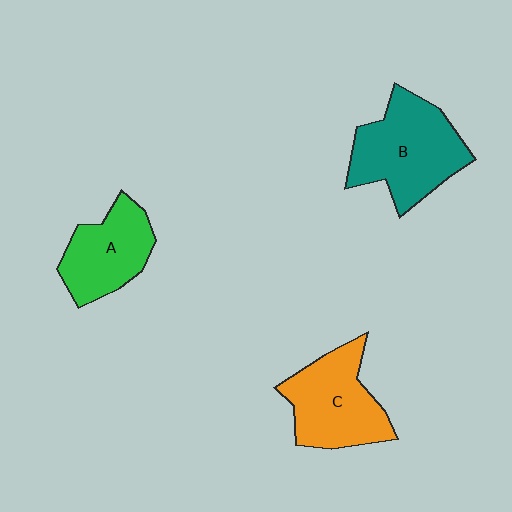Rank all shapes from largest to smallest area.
From largest to smallest: B (teal), C (orange), A (green).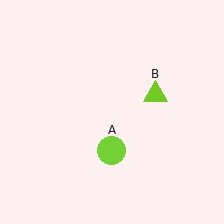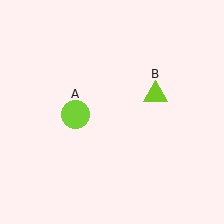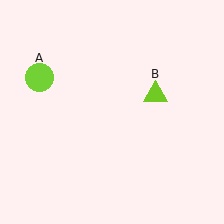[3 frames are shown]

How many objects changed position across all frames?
1 object changed position: lime circle (object A).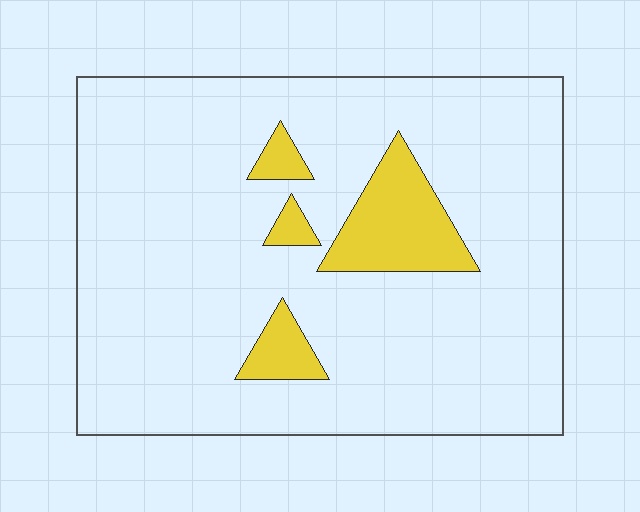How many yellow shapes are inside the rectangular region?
4.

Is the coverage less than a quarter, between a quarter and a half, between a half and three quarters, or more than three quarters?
Less than a quarter.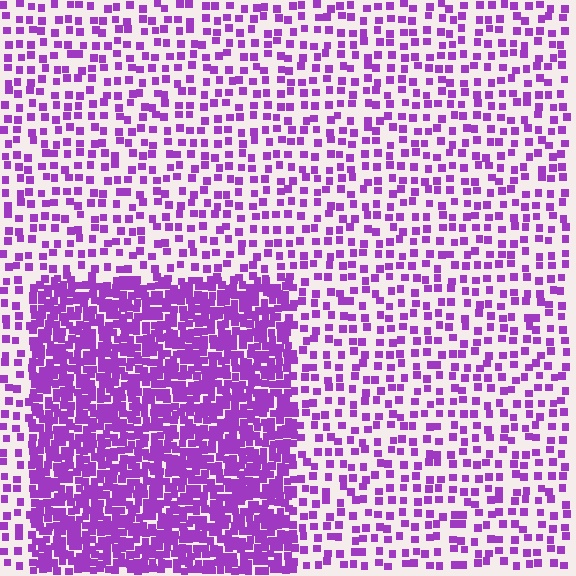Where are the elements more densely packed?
The elements are more densely packed inside the rectangle boundary.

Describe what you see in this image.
The image contains small purple elements arranged at two different densities. A rectangle-shaped region is visible where the elements are more densely packed than the surrounding area.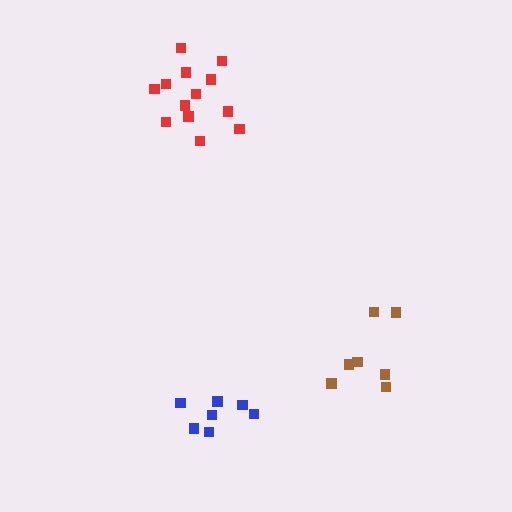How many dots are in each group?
Group 1: 7 dots, Group 2: 13 dots, Group 3: 7 dots (27 total).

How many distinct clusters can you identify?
There are 3 distinct clusters.